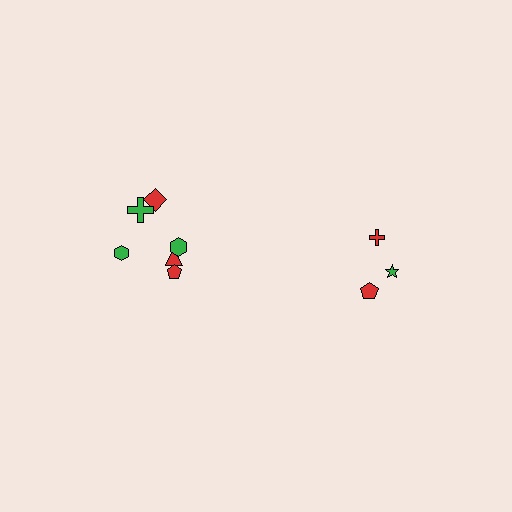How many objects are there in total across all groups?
There are 9 objects.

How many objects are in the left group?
There are 6 objects.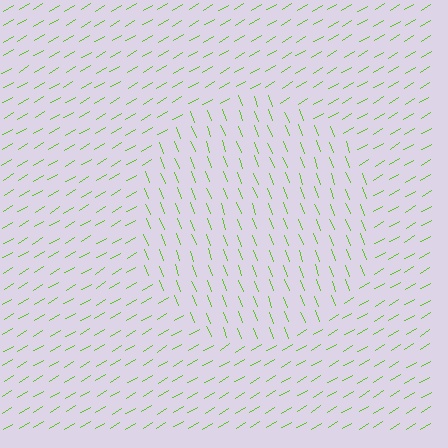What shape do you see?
I see a circle.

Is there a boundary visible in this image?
Yes, there is a texture boundary formed by a change in line orientation.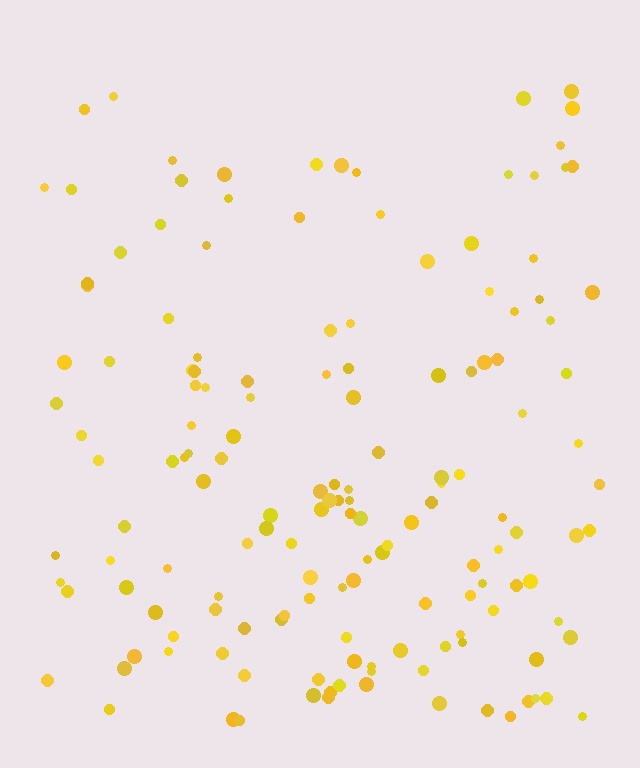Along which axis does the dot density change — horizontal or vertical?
Vertical.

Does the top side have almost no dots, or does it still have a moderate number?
Still a moderate number, just noticeably fewer than the bottom.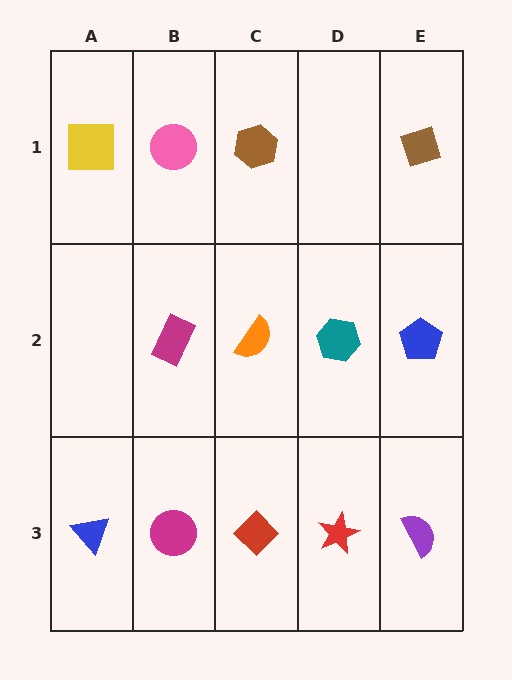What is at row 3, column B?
A magenta circle.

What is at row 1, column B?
A pink circle.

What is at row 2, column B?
A magenta rectangle.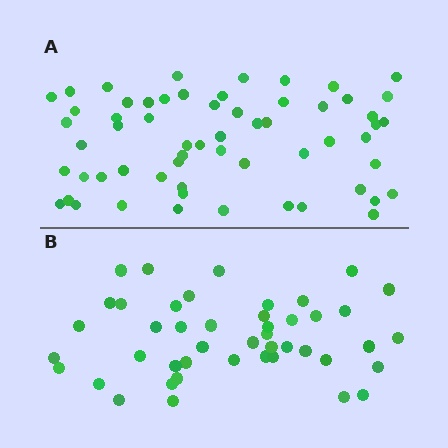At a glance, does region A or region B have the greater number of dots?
Region A (the top region) has more dots.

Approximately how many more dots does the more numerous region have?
Region A has approximately 15 more dots than region B.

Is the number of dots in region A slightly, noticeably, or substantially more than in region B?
Region A has noticeably more, but not dramatically so. The ratio is roughly 1.3 to 1.